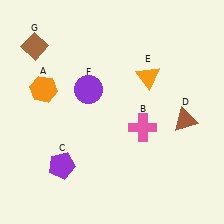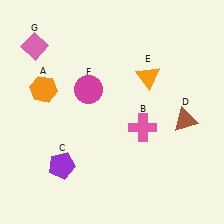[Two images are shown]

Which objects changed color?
F changed from purple to magenta. G changed from brown to pink.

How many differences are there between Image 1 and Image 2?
There are 2 differences between the two images.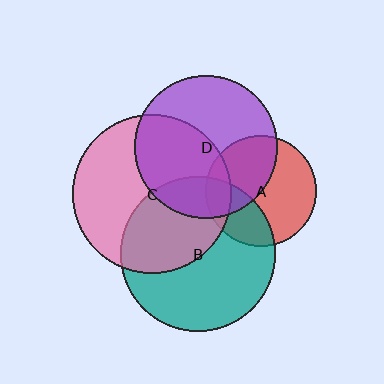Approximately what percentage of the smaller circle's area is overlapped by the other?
Approximately 40%.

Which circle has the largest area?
Circle C (pink).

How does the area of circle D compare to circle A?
Approximately 1.7 times.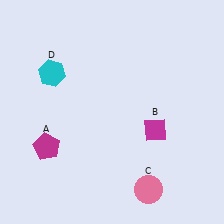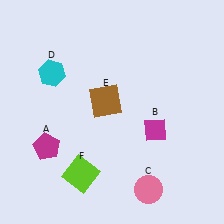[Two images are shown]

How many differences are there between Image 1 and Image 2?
There are 2 differences between the two images.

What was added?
A brown square (E), a lime square (F) were added in Image 2.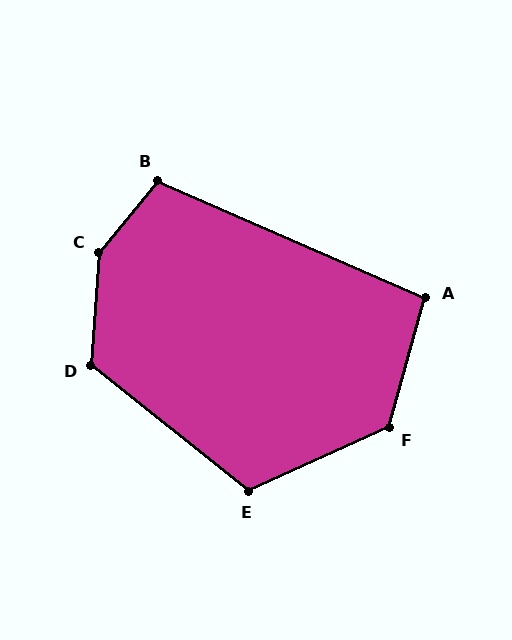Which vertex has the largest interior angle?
C, at approximately 145 degrees.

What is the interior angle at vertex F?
Approximately 130 degrees (obtuse).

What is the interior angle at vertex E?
Approximately 117 degrees (obtuse).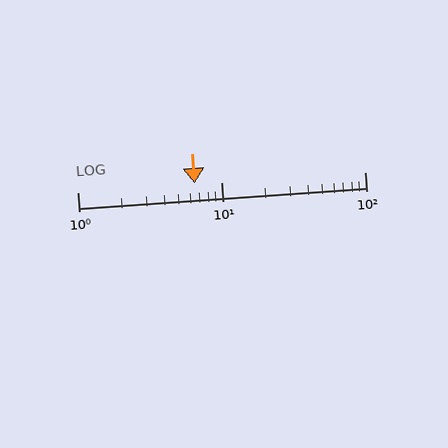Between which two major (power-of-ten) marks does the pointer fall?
The pointer is between 1 and 10.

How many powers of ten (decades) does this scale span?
The scale spans 2 decades, from 1 to 100.